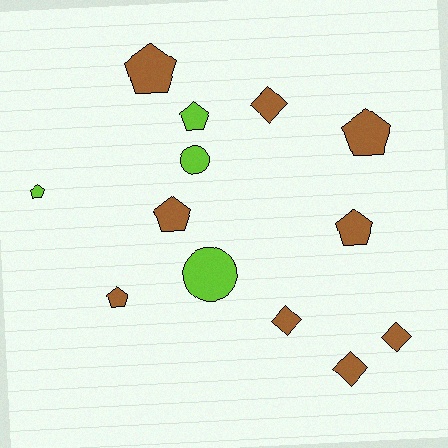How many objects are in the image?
There are 13 objects.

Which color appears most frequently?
Brown, with 9 objects.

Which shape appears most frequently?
Pentagon, with 7 objects.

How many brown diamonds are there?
There are 4 brown diamonds.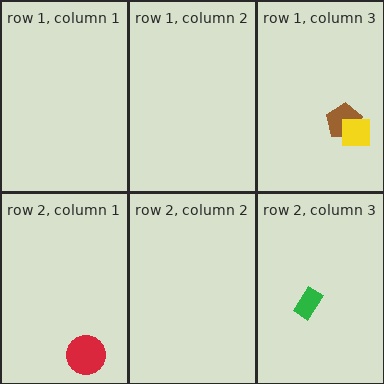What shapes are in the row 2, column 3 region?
The green rectangle.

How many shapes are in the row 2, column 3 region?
1.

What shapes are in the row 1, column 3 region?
The brown pentagon, the yellow square.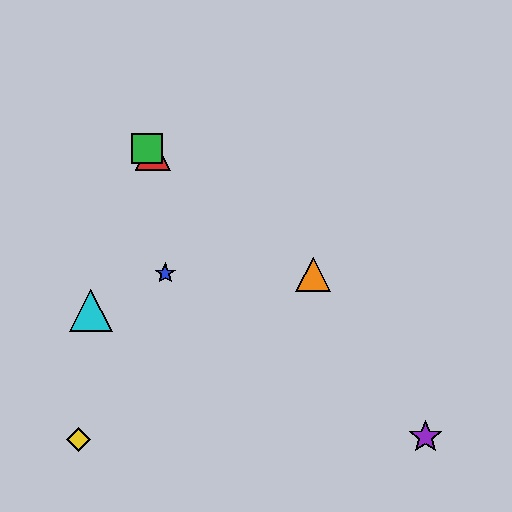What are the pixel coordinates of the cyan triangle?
The cyan triangle is at (91, 310).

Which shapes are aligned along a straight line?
The red triangle, the green square, the orange triangle are aligned along a straight line.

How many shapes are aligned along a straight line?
3 shapes (the red triangle, the green square, the orange triangle) are aligned along a straight line.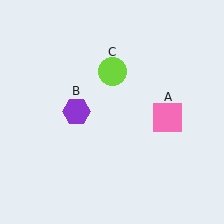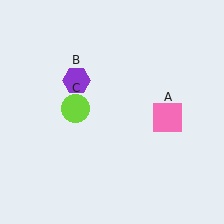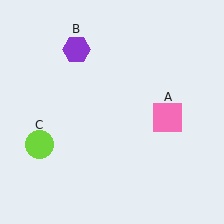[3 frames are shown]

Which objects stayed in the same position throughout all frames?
Pink square (object A) remained stationary.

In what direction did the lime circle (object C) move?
The lime circle (object C) moved down and to the left.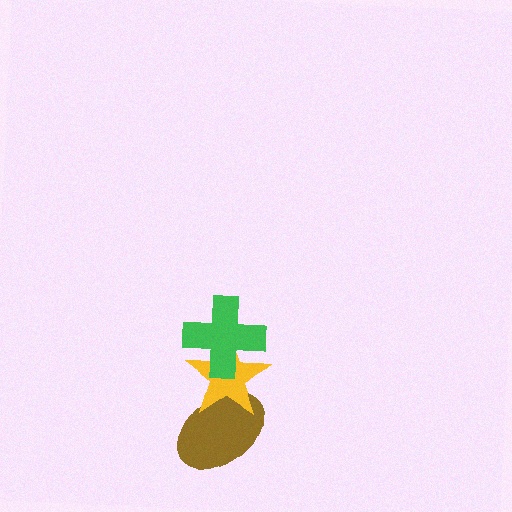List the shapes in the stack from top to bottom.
From top to bottom: the green cross, the yellow star, the brown ellipse.